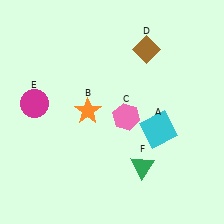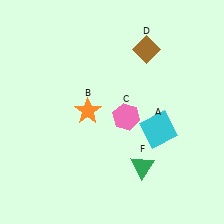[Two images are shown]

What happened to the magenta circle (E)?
The magenta circle (E) was removed in Image 2. It was in the top-left area of Image 1.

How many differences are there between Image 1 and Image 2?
There is 1 difference between the two images.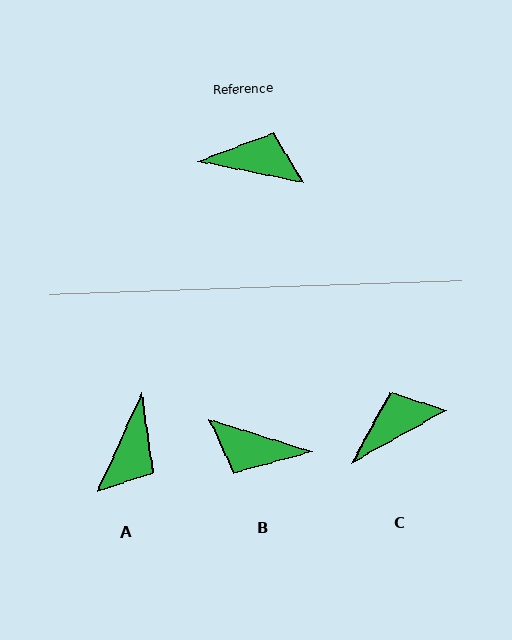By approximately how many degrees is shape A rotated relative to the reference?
Approximately 102 degrees clockwise.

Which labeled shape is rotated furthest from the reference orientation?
B, about 174 degrees away.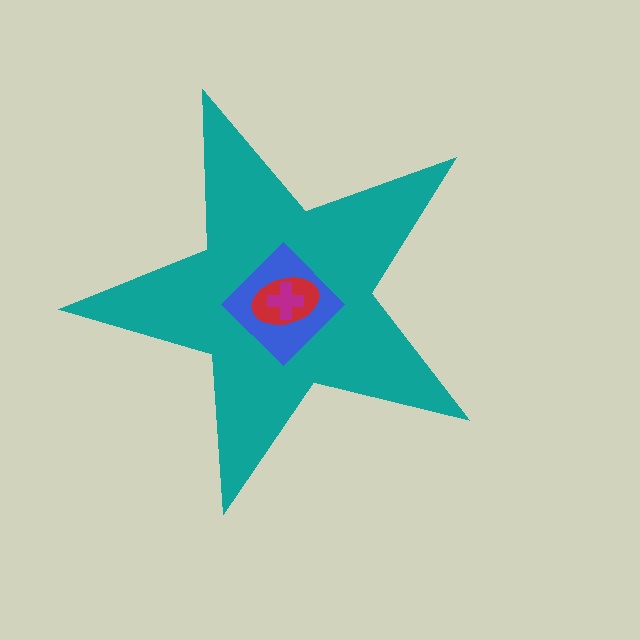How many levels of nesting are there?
4.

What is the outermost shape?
The teal star.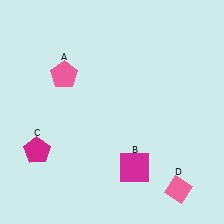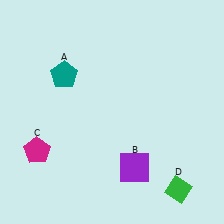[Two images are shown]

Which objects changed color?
A changed from pink to teal. B changed from magenta to purple. D changed from pink to green.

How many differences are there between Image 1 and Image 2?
There are 3 differences between the two images.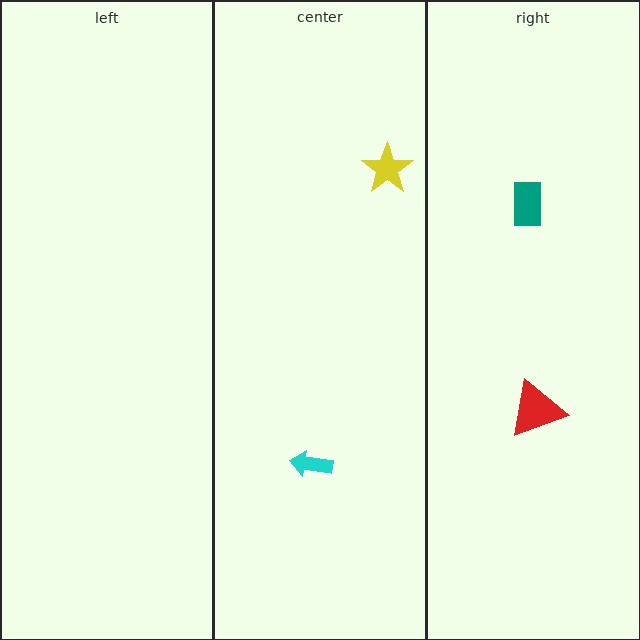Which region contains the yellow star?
The center region.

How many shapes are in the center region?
2.